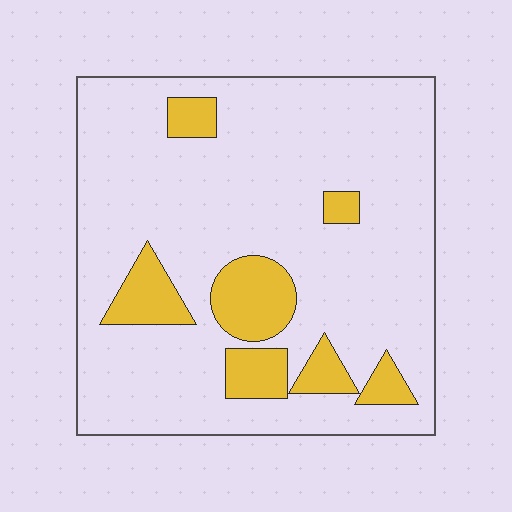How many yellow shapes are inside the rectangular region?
7.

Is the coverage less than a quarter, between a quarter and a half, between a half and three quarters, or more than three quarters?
Less than a quarter.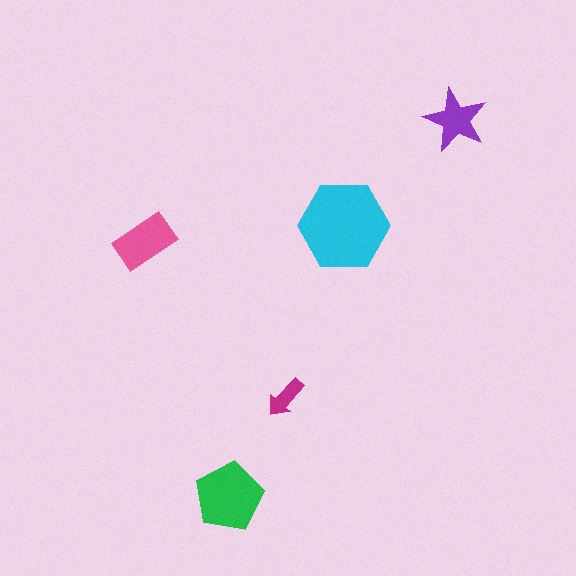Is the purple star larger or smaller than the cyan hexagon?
Smaller.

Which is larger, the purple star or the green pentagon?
The green pentagon.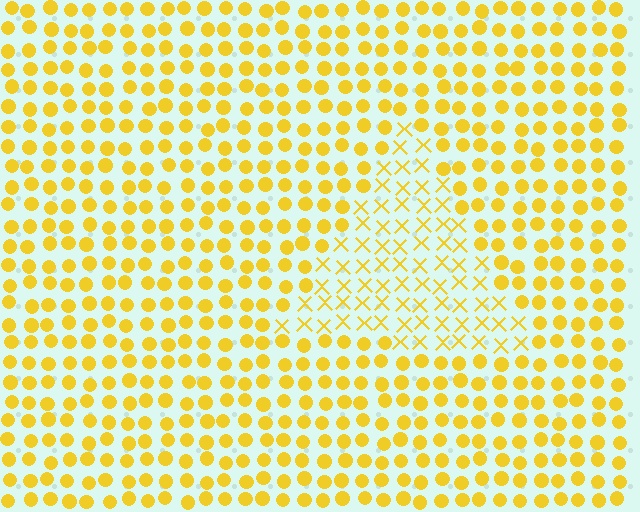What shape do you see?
I see a triangle.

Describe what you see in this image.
The image is filled with small yellow elements arranged in a uniform grid. A triangle-shaped region contains X marks, while the surrounding area contains circles. The boundary is defined purely by the change in element shape.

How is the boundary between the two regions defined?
The boundary is defined by a change in element shape: X marks inside vs. circles outside. All elements share the same color and spacing.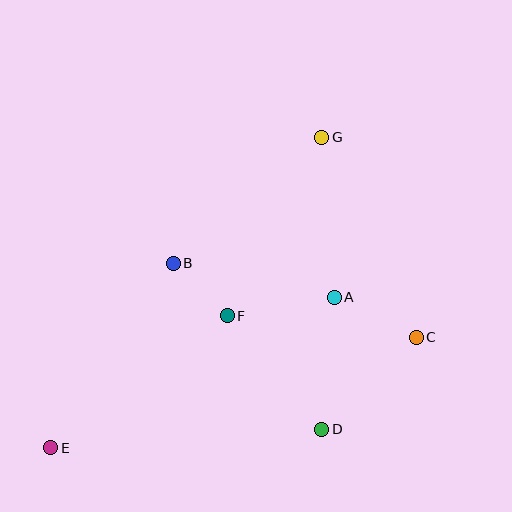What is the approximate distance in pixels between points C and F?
The distance between C and F is approximately 190 pixels.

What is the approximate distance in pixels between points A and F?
The distance between A and F is approximately 109 pixels.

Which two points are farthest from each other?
Points E and G are farthest from each other.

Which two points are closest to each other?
Points B and F are closest to each other.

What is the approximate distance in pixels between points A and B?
The distance between A and B is approximately 164 pixels.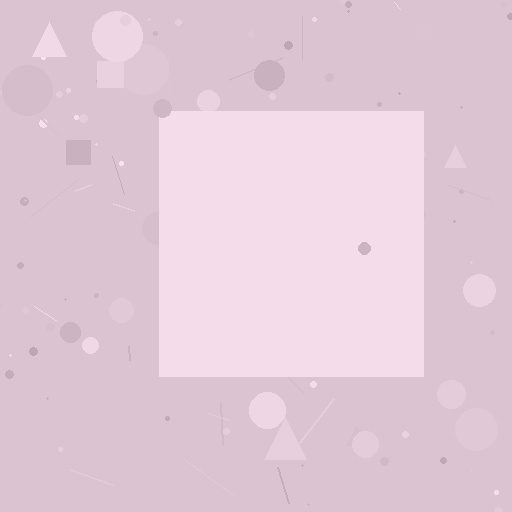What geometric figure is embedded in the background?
A square is embedded in the background.